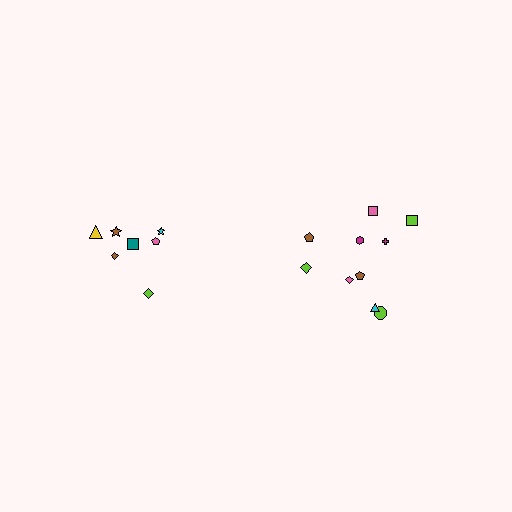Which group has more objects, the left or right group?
The right group.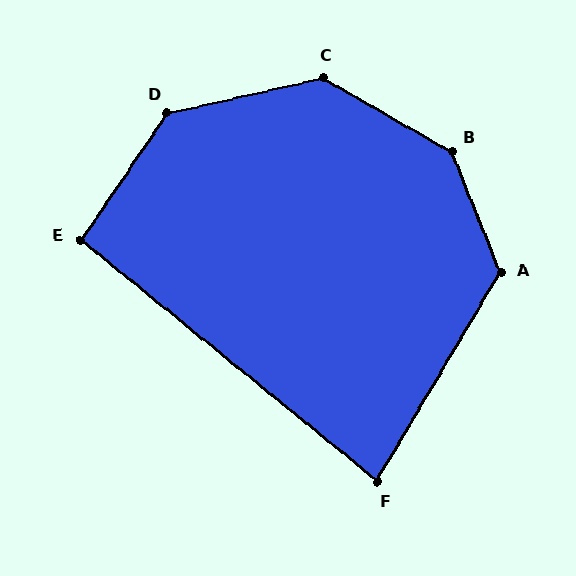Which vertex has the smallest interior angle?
F, at approximately 81 degrees.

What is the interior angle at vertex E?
Approximately 95 degrees (approximately right).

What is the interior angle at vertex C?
Approximately 137 degrees (obtuse).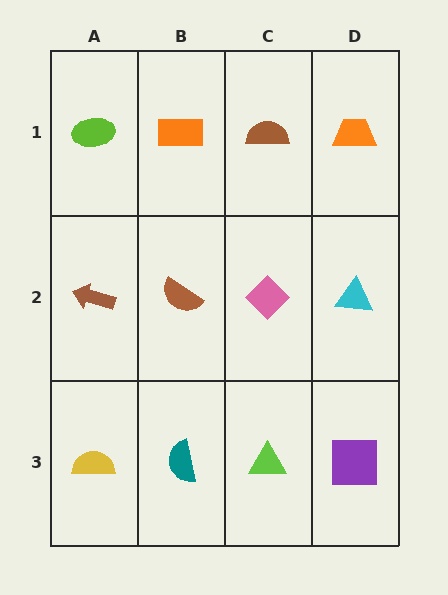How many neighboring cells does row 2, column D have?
3.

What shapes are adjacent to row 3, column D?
A cyan triangle (row 2, column D), a lime triangle (row 3, column C).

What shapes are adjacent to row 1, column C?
A pink diamond (row 2, column C), an orange rectangle (row 1, column B), an orange trapezoid (row 1, column D).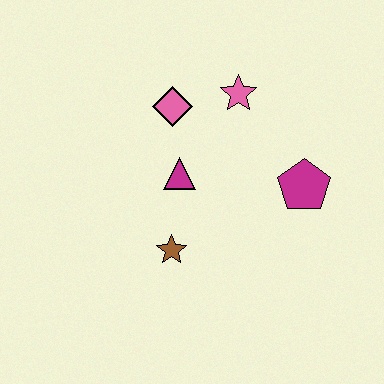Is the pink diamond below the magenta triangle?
No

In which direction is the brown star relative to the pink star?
The brown star is below the pink star.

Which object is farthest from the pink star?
The brown star is farthest from the pink star.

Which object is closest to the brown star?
The magenta triangle is closest to the brown star.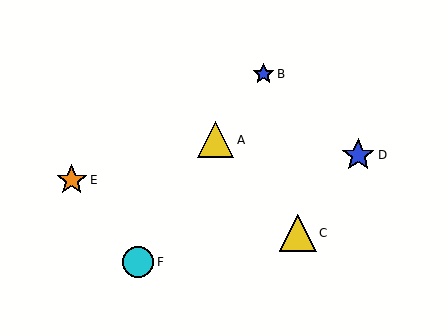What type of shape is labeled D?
Shape D is a blue star.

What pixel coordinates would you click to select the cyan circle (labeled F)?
Click at (138, 262) to select the cyan circle F.